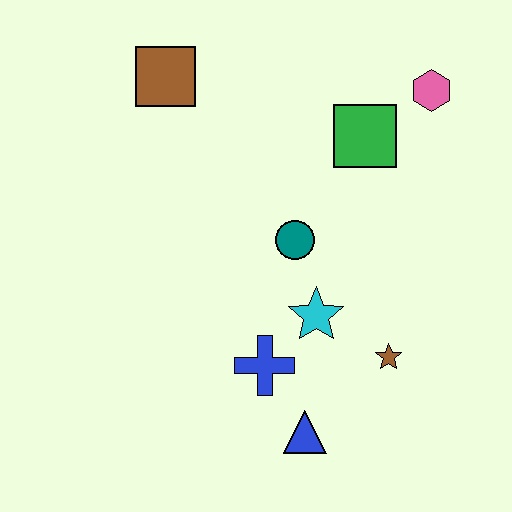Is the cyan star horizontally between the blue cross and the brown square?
No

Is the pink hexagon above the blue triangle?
Yes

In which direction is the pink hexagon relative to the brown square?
The pink hexagon is to the right of the brown square.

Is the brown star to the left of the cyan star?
No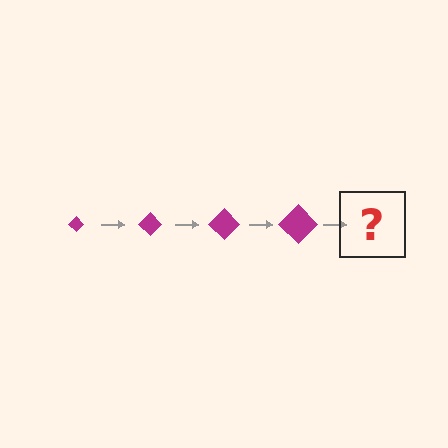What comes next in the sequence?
The next element should be a magenta diamond, larger than the previous one.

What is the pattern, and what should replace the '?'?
The pattern is that the diamond gets progressively larger each step. The '?' should be a magenta diamond, larger than the previous one.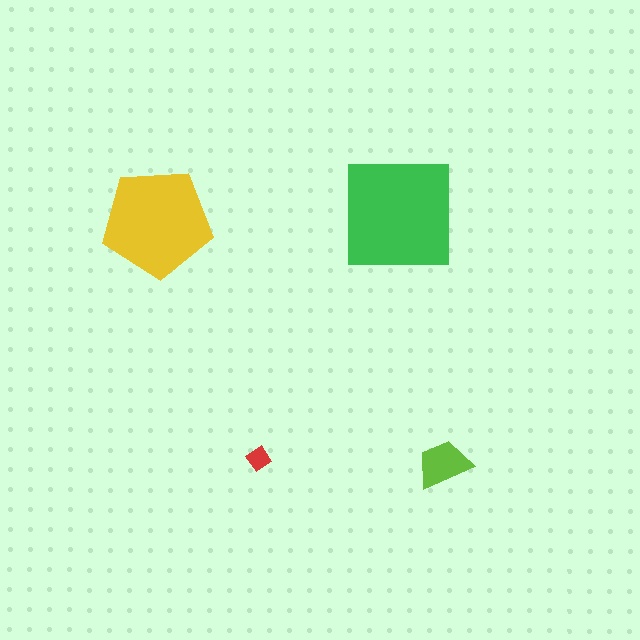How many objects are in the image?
There are 4 objects in the image.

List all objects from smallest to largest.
The red diamond, the lime trapezoid, the yellow pentagon, the green square.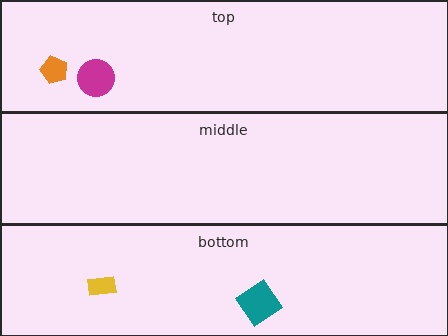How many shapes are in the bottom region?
2.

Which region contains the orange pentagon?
The top region.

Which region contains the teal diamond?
The bottom region.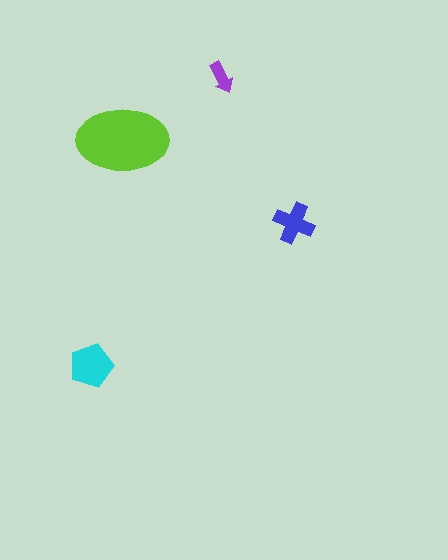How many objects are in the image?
There are 4 objects in the image.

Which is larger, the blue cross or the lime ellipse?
The lime ellipse.